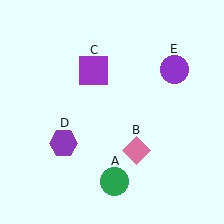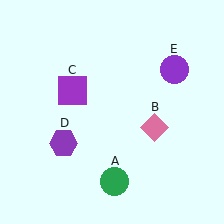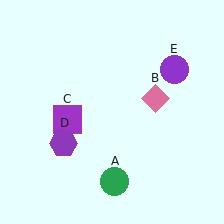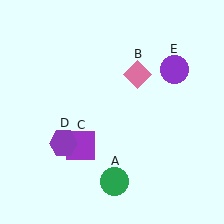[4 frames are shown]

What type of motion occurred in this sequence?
The pink diamond (object B), purple square (object C) rotated counterclockwise around the center of the scene.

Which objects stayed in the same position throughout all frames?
Green circle (object A) and purple hexagon (object D) and purple circle (object E) remained stationary.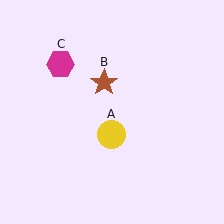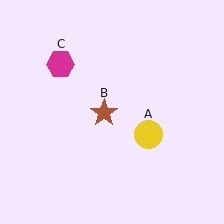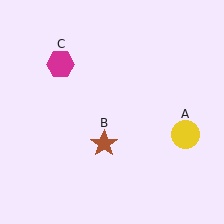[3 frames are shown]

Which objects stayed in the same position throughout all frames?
Magenta hexagon (object C) remained stationary.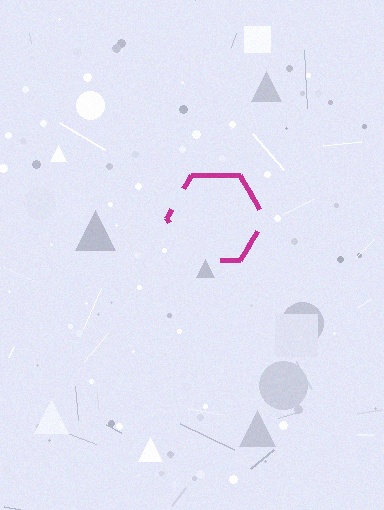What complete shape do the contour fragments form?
The contour fragments form a hexagon.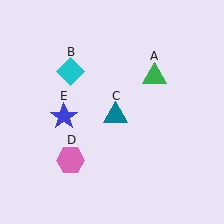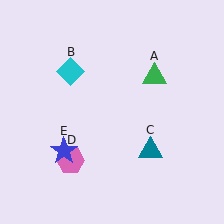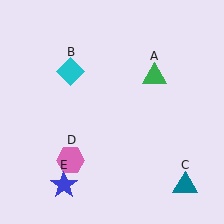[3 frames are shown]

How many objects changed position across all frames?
2 objects changed position: teal triangle (object C), blue star (object E).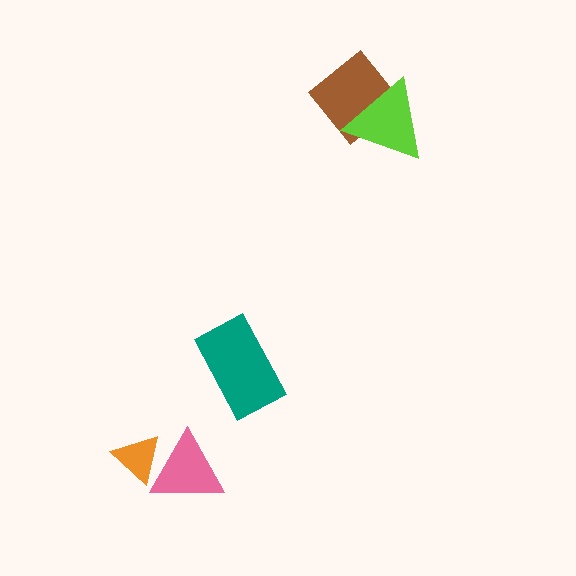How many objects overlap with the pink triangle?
1 object overlaps with the pink triangle.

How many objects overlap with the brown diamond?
1 object overlaps with the brown diamond.